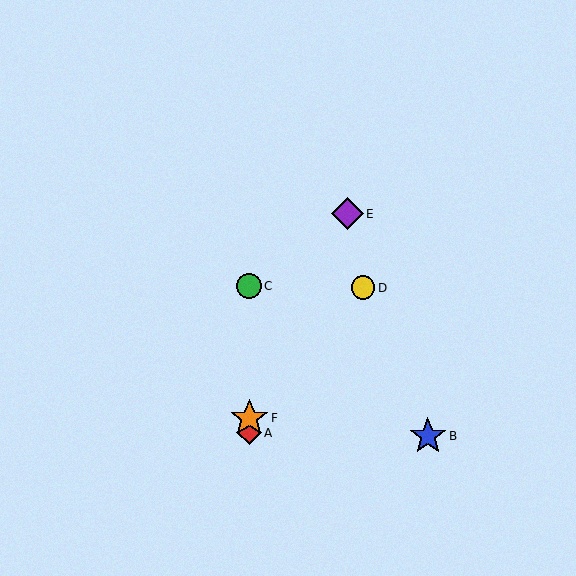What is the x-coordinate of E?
Object E is at x≈347.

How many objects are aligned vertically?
3 objects (A, C, F) are aligned vertically.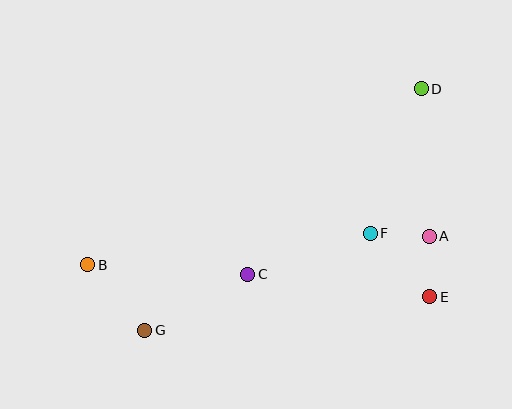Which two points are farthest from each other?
Points B and D are farthest from each other.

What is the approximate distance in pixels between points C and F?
The distance between C and F is approximately 129 pixels.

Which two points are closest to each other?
Points A and F are closest to each other.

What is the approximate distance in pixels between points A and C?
The distance between A and C is approximately 186 pixels.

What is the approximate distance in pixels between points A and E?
The distance between A and E is approximately 61 pixels.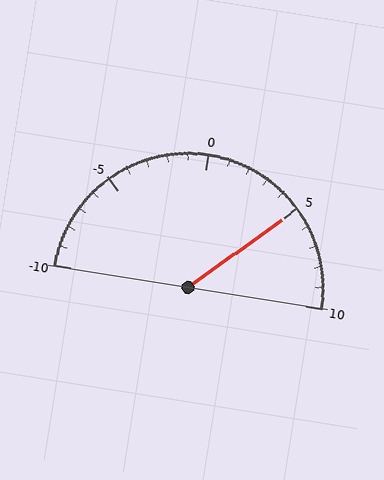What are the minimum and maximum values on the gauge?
The gauge ranges from -10 to 10.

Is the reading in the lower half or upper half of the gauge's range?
The reading is in the upper half of the range (-10 to 10).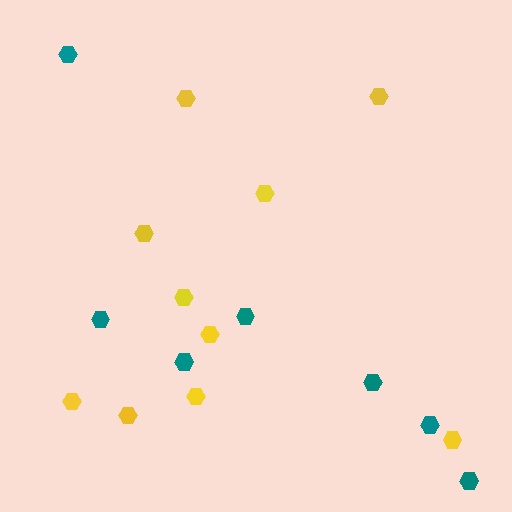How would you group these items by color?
There are 2 groups: one group of yellow hexagons (10) and one group of teal hexagons (7).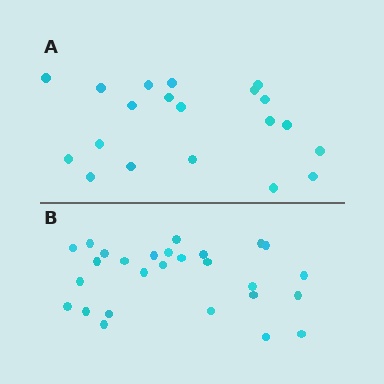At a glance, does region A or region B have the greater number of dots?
Region B (the bottom region) has more dots.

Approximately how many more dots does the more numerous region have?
Region B has roughly 8 or so more dots than region A.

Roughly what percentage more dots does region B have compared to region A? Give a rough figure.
About 35% more.